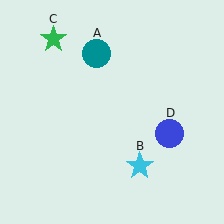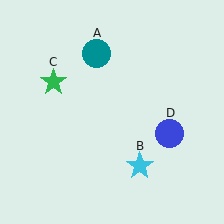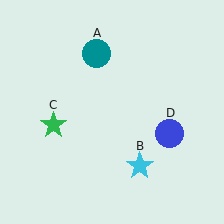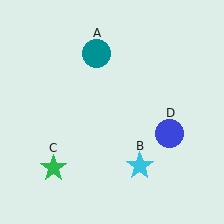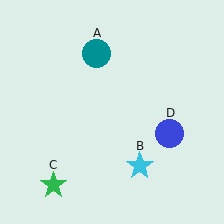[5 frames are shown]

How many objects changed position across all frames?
1 object changed position: green star (object C).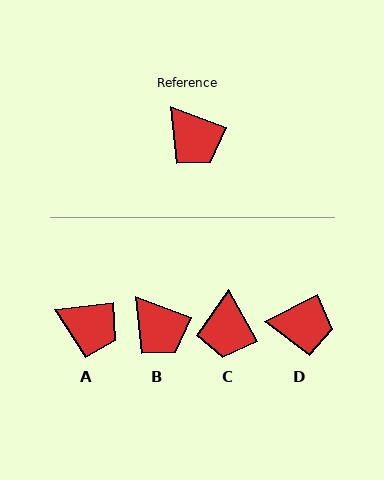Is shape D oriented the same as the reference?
No, it is off by about 47 degrees.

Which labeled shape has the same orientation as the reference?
B.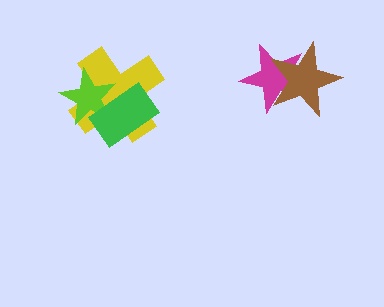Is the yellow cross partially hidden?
Yes, it is partially covered by another shape.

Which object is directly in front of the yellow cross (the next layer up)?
The lime star is directly in front of the yellow cross.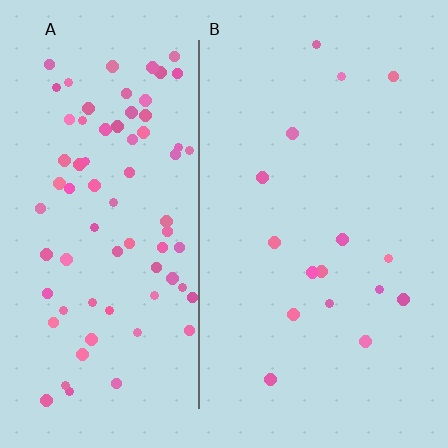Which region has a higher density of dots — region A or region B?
A (the left).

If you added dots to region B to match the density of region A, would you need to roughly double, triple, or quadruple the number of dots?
Approximately quadruple.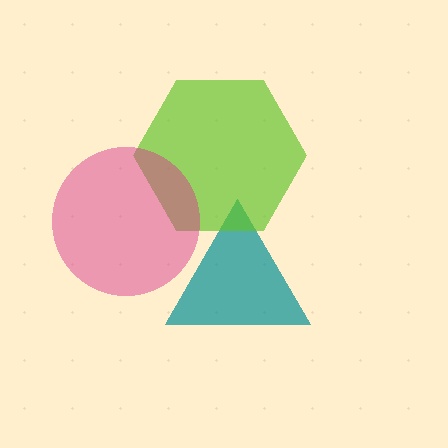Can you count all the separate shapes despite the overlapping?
Yes, there are 3 separate shapes.